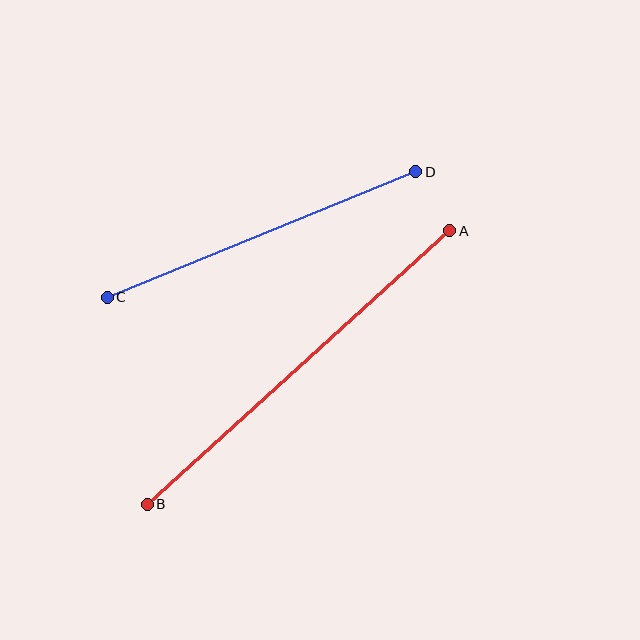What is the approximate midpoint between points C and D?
The midpoint is at approximately (262, 234) pixels.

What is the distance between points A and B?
The distance is approximately 408 pixels.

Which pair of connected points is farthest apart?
Points A and B are farthest apart.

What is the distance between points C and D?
The distance is approximately 333 pixels.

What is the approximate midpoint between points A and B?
The midpoint is at approximately (298, 367) pixels.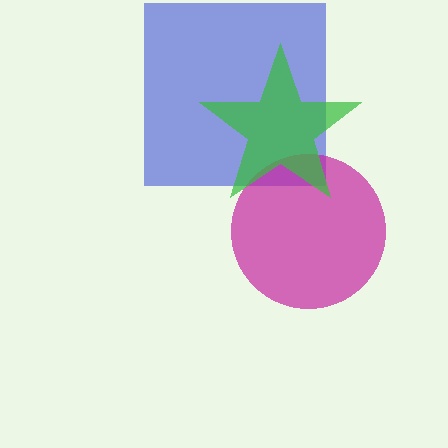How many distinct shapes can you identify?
There are 3 distinct shapes: a blue square, a magenta circle, a green star.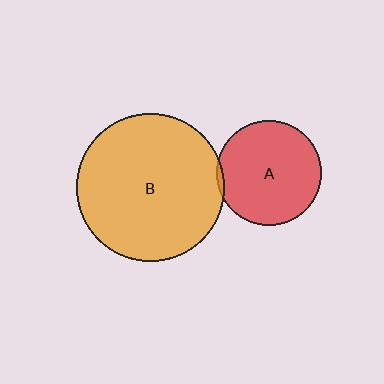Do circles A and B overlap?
Yes.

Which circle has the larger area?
Circle B (orange).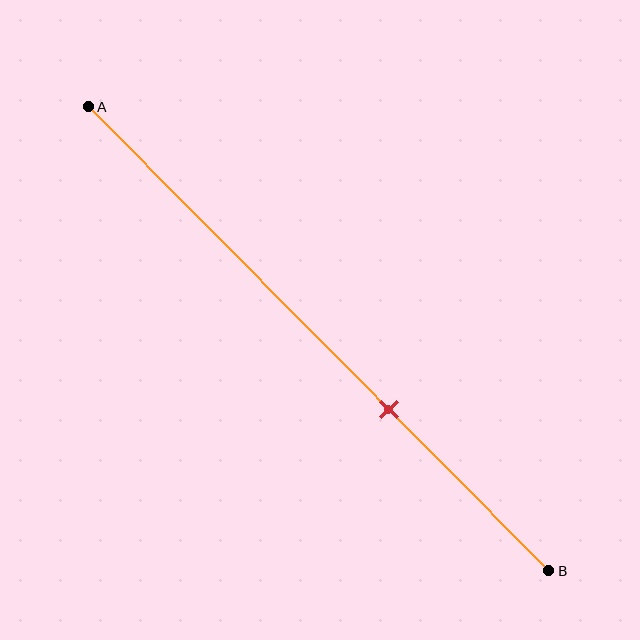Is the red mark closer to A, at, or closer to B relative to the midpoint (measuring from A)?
The red mark is closer to point B than the midpoint of segment AB.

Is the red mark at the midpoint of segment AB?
No, the mark is at about 65% from A, not at the 50% midpoint.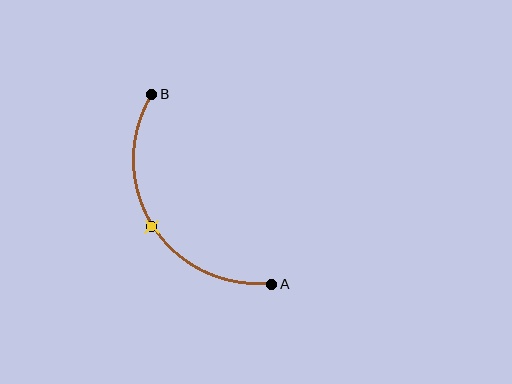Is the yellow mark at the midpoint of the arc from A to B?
Yes. The yellow mark lies on the arc at equal arc-length from both A and B — it is the arc midpoint.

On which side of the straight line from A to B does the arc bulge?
The arc bulges to the left of the straight line connecting A and B.